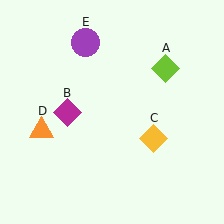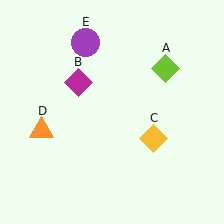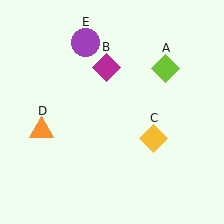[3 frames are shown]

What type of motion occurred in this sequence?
The magenta diamond (object B) rotated clockwise around the center of the scene.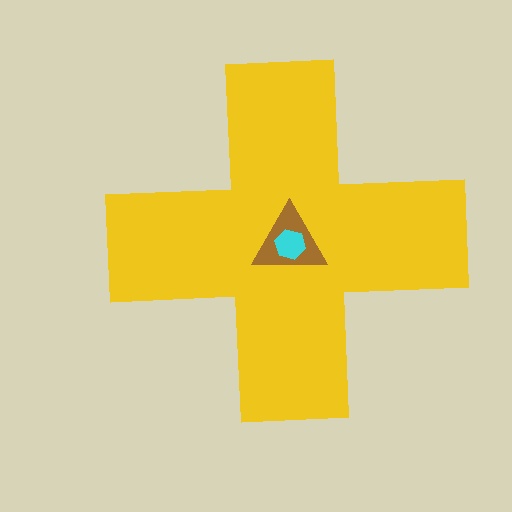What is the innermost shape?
The cyan hexagon.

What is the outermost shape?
The yellow cross.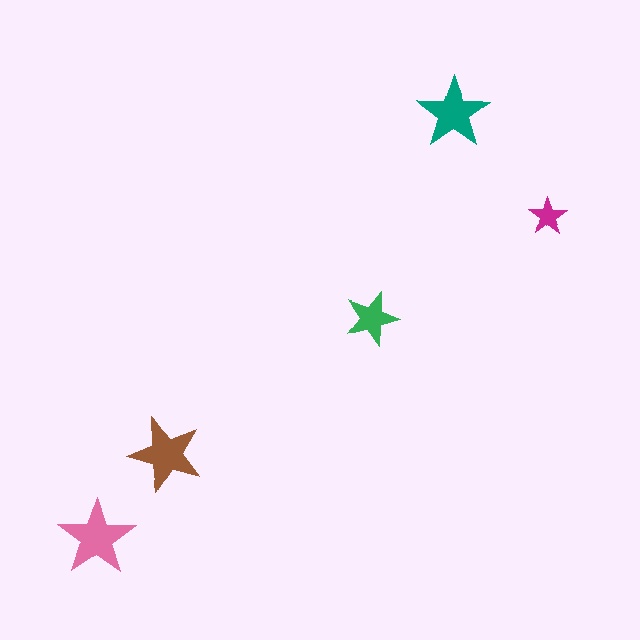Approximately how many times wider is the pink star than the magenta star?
About 2 times wider.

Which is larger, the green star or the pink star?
The pink one.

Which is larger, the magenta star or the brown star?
The brown one.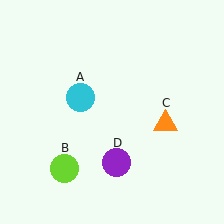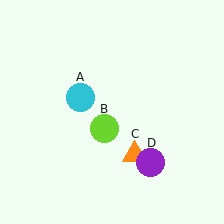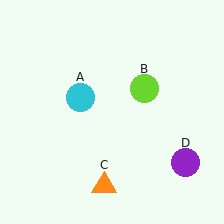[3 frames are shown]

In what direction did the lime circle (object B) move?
The lime circle (object B) moved up and to the right.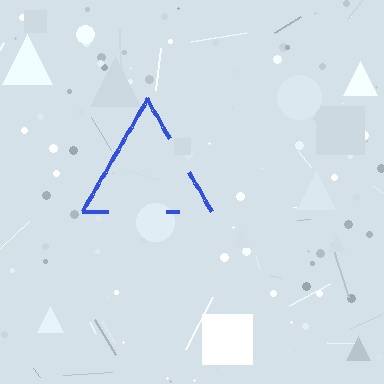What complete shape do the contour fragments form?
The contour fragments form a triangle.